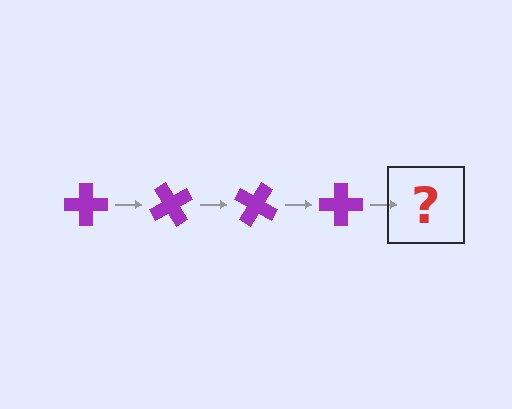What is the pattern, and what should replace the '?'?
The pattern is that the cross rotates 60 degrees each step. The '?' should be a purple cross rotated 240 degrees.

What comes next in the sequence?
The next element should be a purple cross rotated 240 degrees.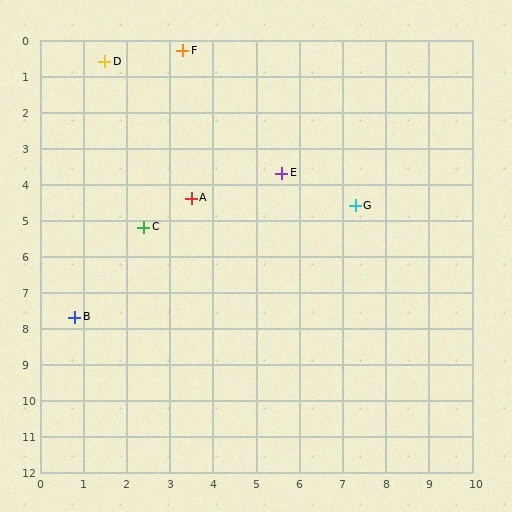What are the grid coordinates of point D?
Point D is at approximately (1.5, 0.6).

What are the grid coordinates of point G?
Point G is at approximately (7.3, 4.6).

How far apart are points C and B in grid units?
Points C and B are about 3.0 grid units apart.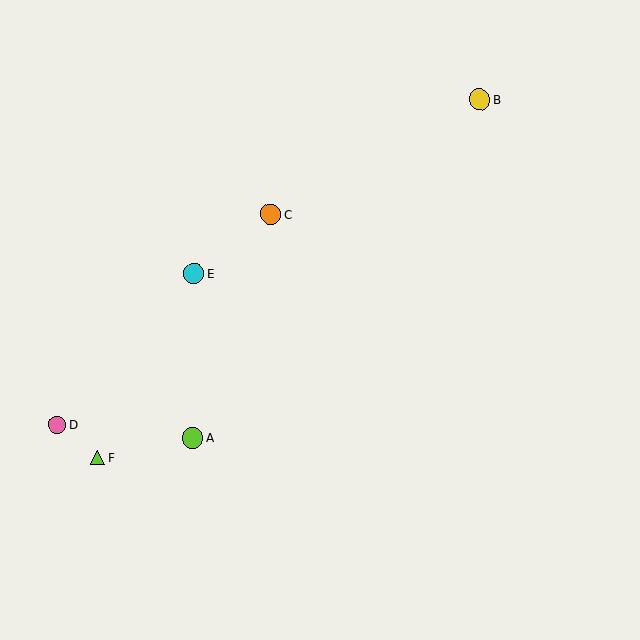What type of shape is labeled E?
Shape E is a cyan circle.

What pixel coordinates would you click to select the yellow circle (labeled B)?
Click at (479, 99) to select the yellow circle B.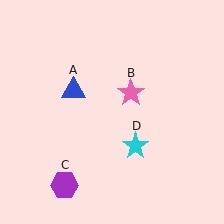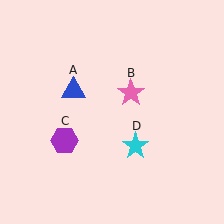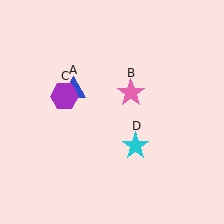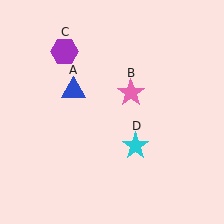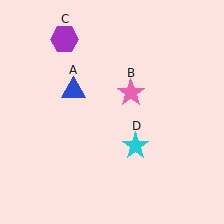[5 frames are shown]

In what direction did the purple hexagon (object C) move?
The purple hexagon (object C) moved up.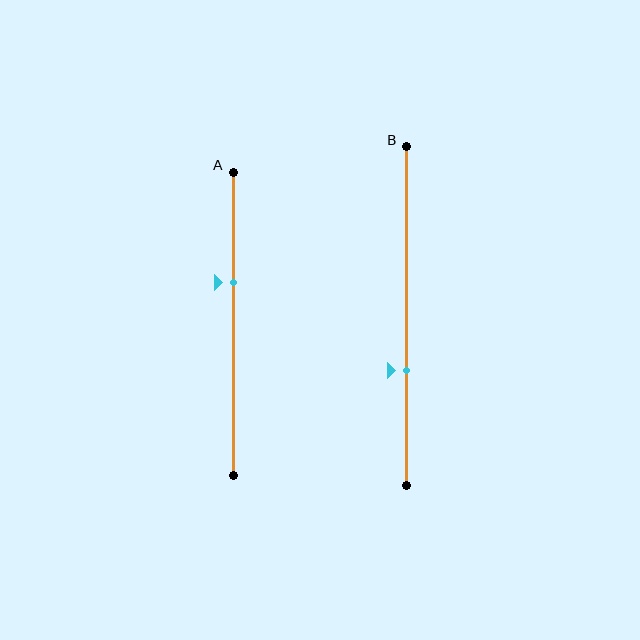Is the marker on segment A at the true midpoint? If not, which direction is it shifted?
No, the marker on segment A is shifted upward by about 14% of the segment length.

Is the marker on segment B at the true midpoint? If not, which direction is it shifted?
No, the marker on segment B is shifted downward by about 16% of the segment length.